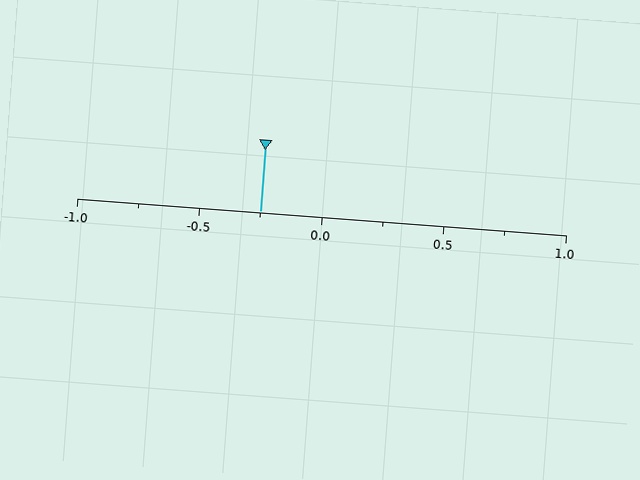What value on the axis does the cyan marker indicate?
The marker indicates approximately -0.25.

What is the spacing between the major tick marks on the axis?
The major ticks are spaced 0.5 apart.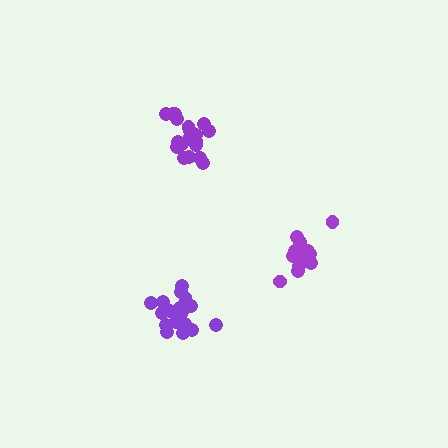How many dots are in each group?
Group 1: 16 dots, Group 2: 17 dots, Group 3: 20 dots (53 total).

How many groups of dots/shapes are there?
There are 3 groups.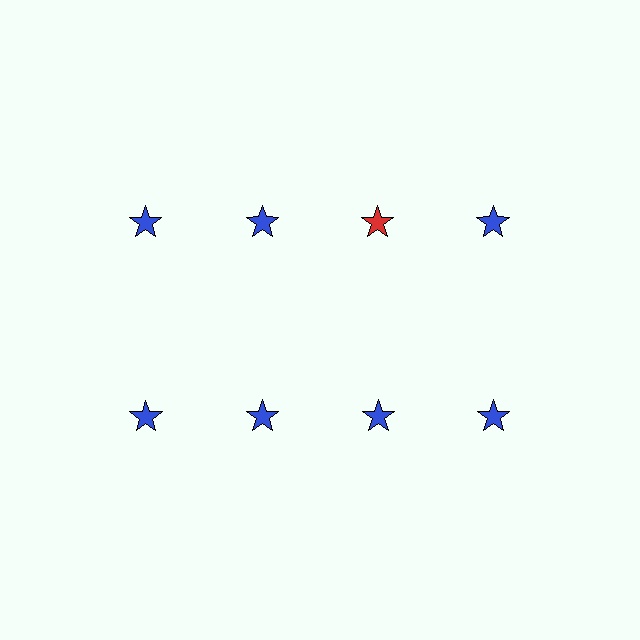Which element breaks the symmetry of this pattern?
The red star in the top row, center column breaks the symmetry. All other shapes are blue stars.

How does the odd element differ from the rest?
It has a different color: red instead of blue.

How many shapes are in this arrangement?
There are 8 shapes arranged in a grid pattern.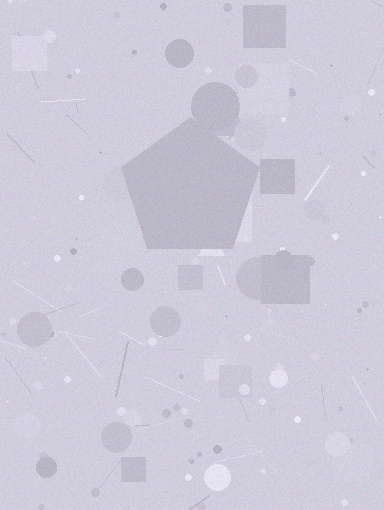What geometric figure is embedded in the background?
A pentagon is embedded in the background.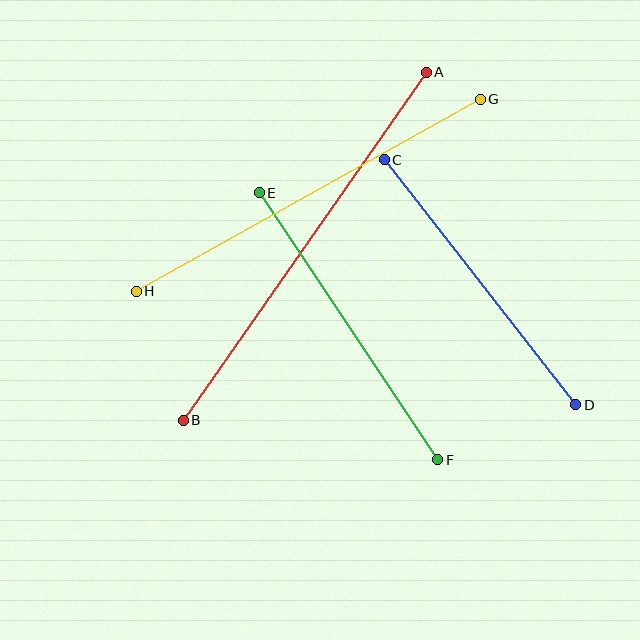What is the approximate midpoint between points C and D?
The midpoint is at approximately (480, 282) pixels.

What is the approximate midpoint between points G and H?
The midpoint is at approximately (308, 195) pixels.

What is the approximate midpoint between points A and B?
The midpoint is at approximately (305, 246) pixels.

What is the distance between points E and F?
The distance is approximately 321 pixels.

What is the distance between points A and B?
The distance is approximately 424 pixels.